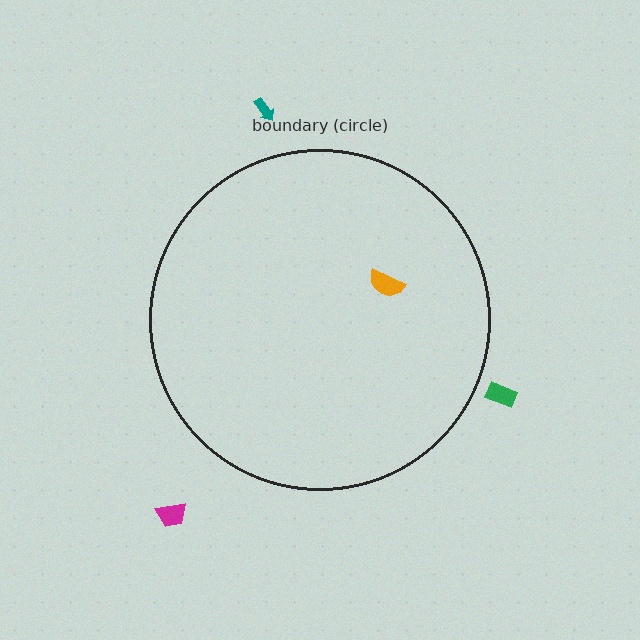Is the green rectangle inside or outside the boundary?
Outside.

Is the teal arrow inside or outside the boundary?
Outside.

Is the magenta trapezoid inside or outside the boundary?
Outside.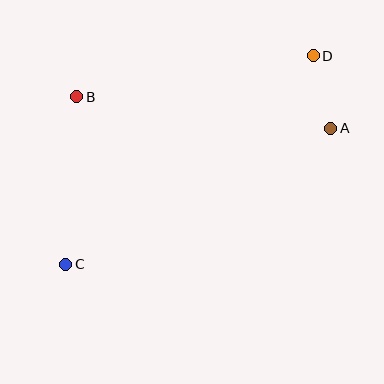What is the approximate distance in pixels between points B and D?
The distance between B and D is approximately 240 pixels.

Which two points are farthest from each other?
Points C and D are farthest from each other.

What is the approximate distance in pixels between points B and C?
The distance between B and C is approximately 168 pixels.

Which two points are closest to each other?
Points A and D are closest to each other.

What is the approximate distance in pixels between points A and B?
The distance between A and B is approximately 256 pixels.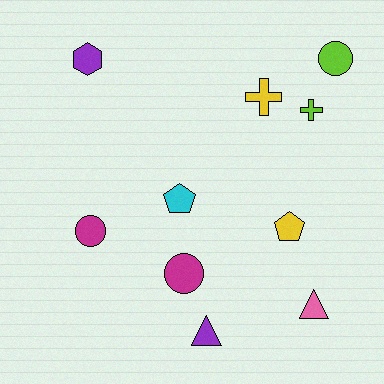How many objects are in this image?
There are 10 objects.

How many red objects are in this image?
There are no red objects.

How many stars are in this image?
There are no stars.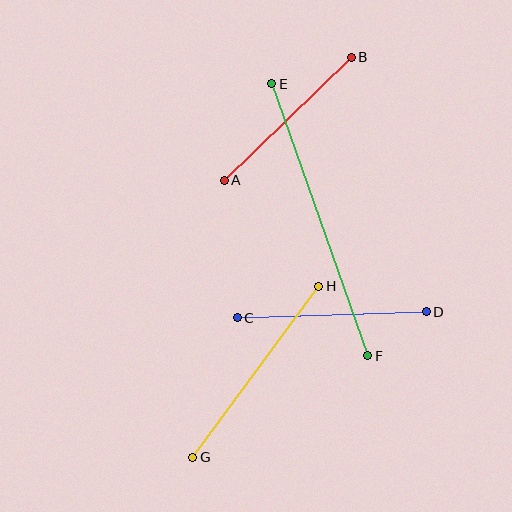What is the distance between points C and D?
The distance is approximately 189 pixels.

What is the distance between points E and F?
The distance is approximately 289 pixels.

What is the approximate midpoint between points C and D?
The midpoint is at approximately (332, 315) pixels.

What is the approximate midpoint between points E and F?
The midpoint is at approximately (320, 220) pixels.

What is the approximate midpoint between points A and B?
The midpoint is at approximately (288, 119) pixels.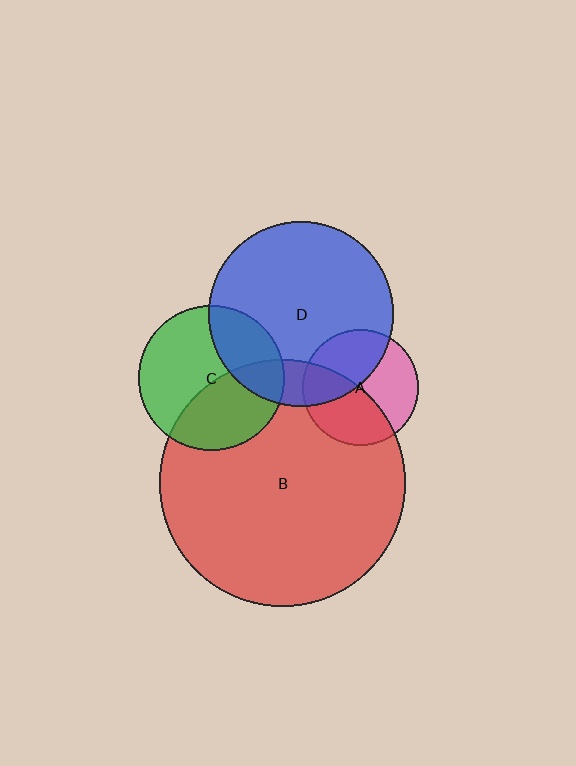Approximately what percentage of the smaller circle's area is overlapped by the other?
Approximately 30%.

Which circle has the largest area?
Circle B (red).